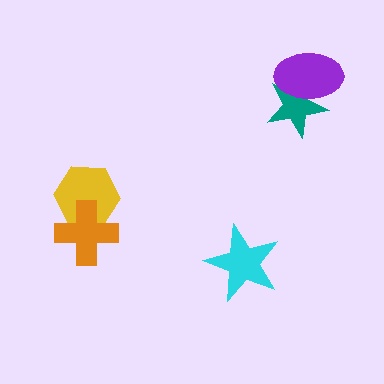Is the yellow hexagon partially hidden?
Yes, it is partially covered by another shape.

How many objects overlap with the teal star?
1 object overlaps with the teal star.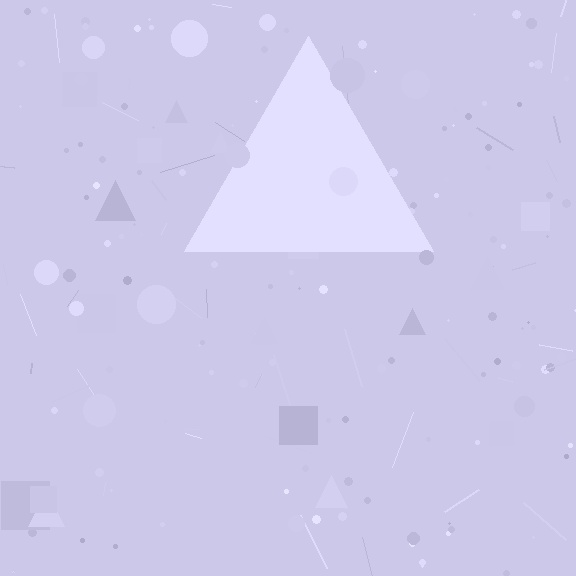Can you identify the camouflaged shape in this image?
The camouflaged shape is a triangle.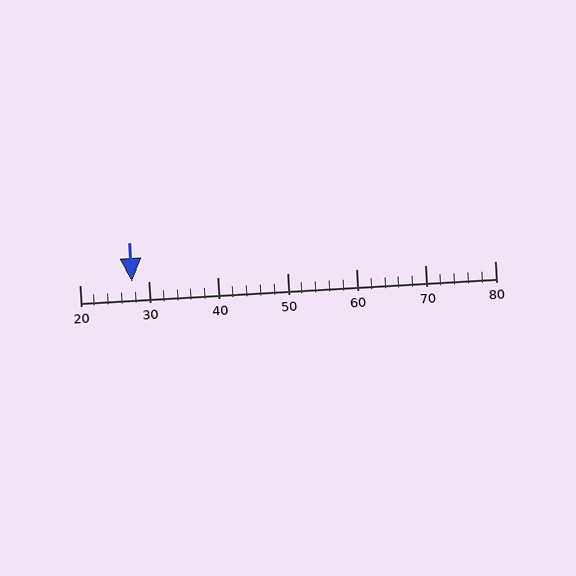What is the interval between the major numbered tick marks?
The major tick marks are spaced 10 units apart.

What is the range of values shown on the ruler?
The ruler shows values from 20 to 80.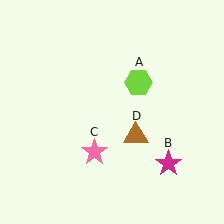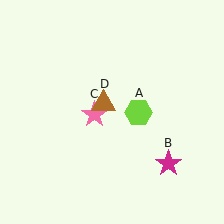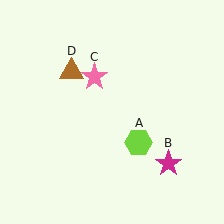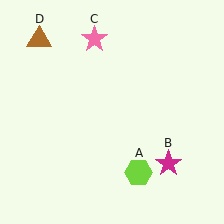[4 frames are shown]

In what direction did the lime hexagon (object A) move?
The lime hexagon (object A) moved down.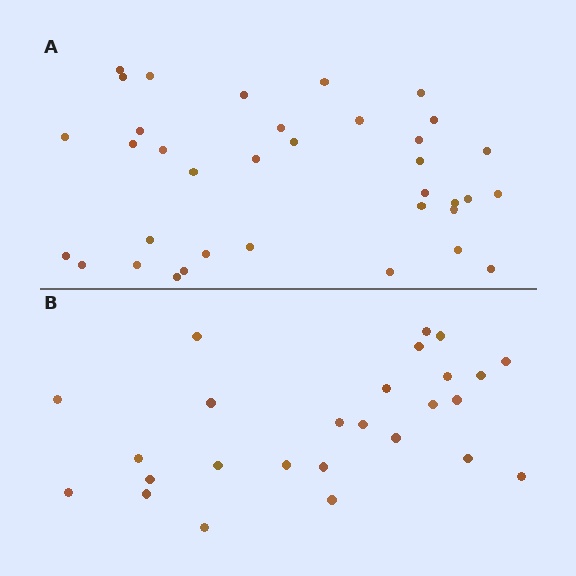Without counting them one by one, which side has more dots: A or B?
Region A (the top region) has more dots.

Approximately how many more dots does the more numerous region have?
Region A has roughly 10 or so more dots than region B.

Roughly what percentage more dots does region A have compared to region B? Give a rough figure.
About 40% more.